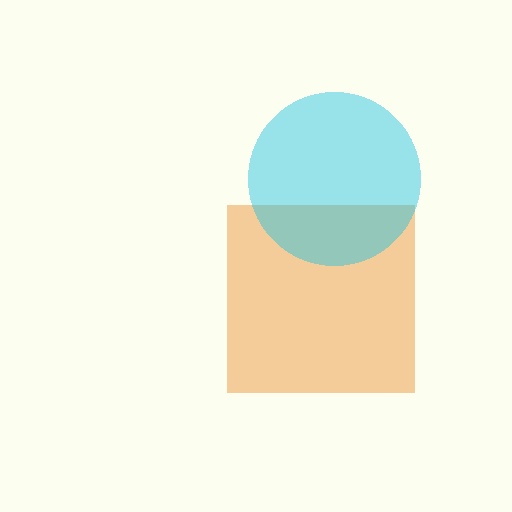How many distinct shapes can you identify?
There are 2 distinct shapes: an orange square, a cyan circle.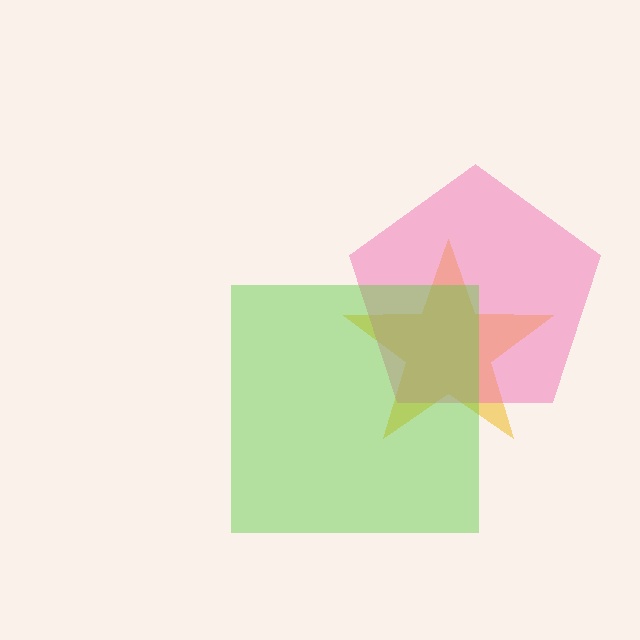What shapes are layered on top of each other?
The layered shapes are: a yellow star, a pink pentagon, a lime square.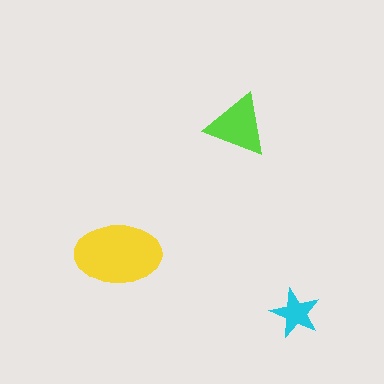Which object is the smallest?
The cyan star.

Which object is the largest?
The yellow ellipse.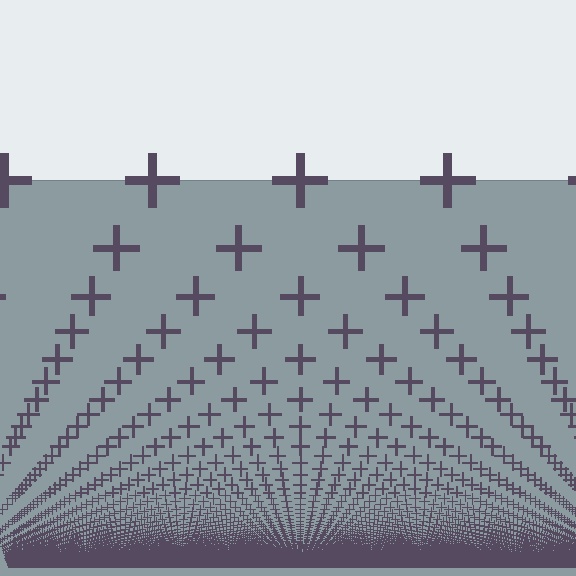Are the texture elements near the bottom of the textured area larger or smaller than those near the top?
Smaller. The gradient is inverted — elements near the bottom are smaller and denser.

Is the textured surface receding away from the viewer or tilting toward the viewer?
The surface appears to tilt toward the viewer. Texture elements get larger and sparser toward the top.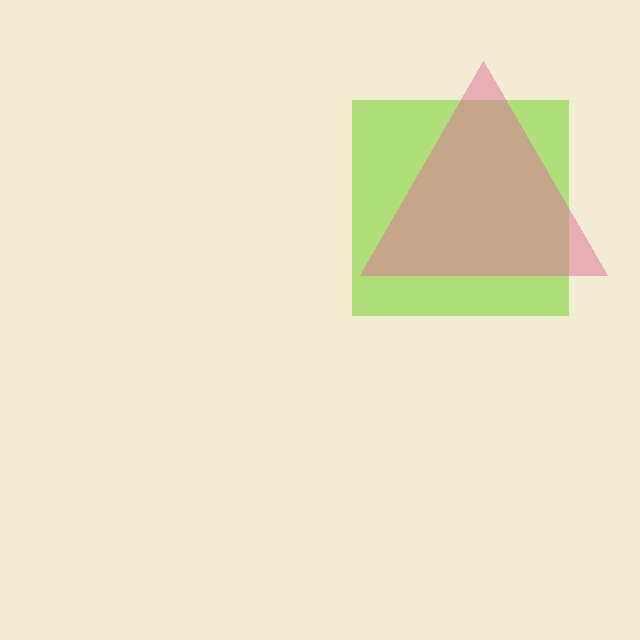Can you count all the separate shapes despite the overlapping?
Yes, there are 2 separate shapes.